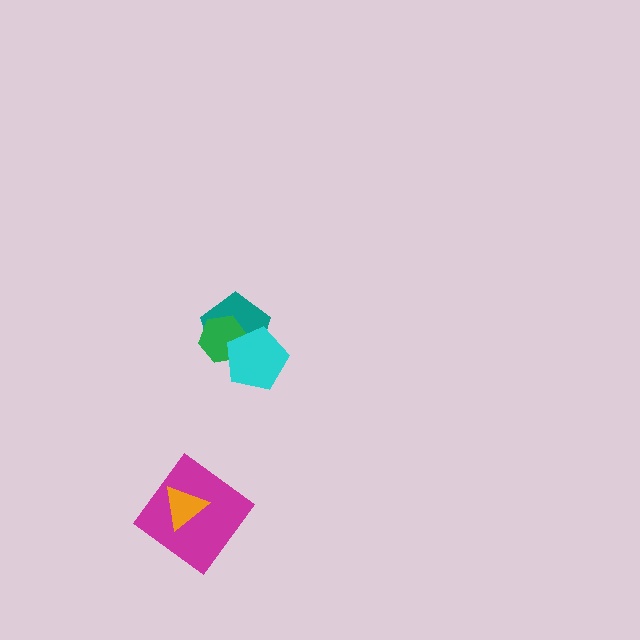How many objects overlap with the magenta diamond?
1 object overlaps with the magenta diamond.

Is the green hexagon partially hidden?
Yes, it is partially covered by another shape.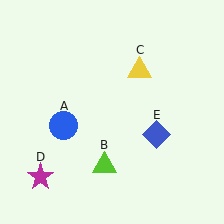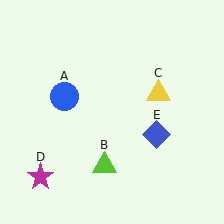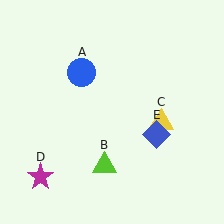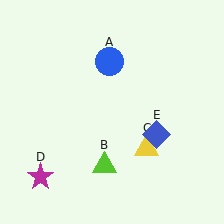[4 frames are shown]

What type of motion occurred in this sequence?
The blue circle (object A), yellow triangle (object C) rotated clockwise around the center of the scene.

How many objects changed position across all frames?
2 objects changed position: blue circle (object A), yellow triangle (object C).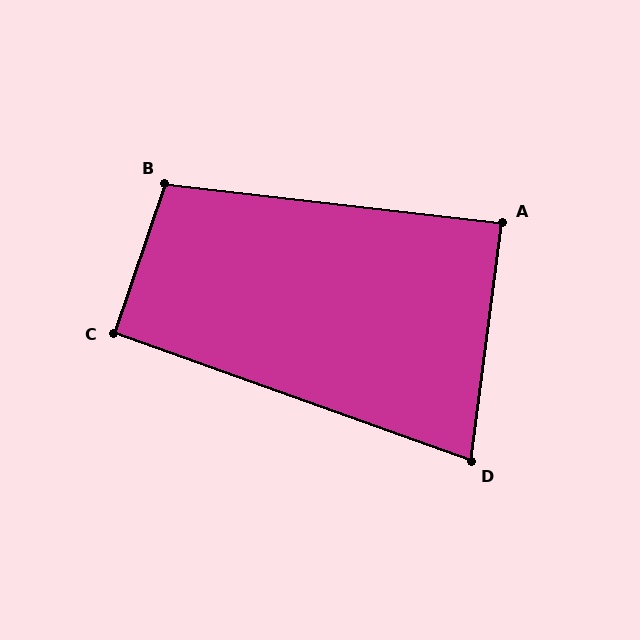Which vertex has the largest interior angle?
B, at approximately 102 degrees.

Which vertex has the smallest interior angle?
D, at approximately 78 degrees.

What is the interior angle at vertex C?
Approximately 91 degrees (approximately right).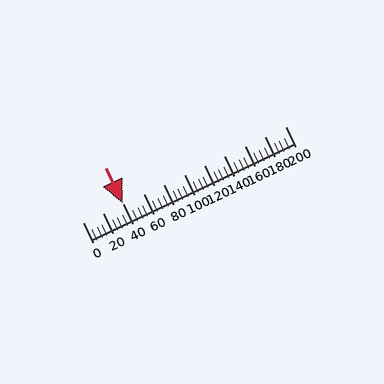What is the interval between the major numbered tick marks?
The major tick marks are spaced 20 units apart.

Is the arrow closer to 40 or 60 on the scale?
The arrow is closer to 40.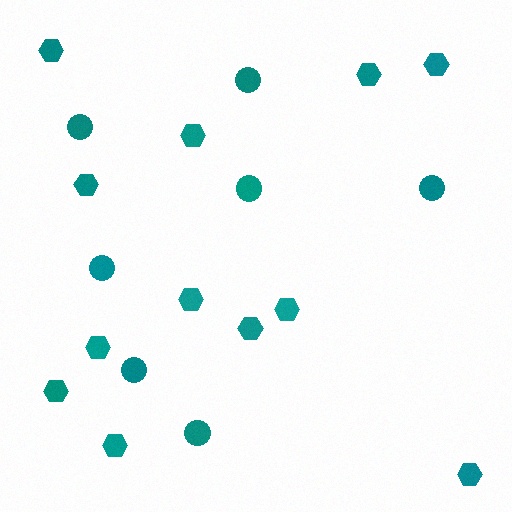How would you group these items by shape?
There are 2 groups: one group of circles (7) and one group of hexagons (12).